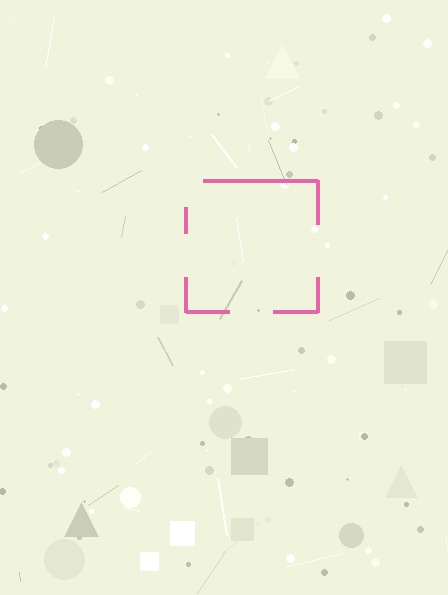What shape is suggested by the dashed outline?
The dashed outline suggests a square.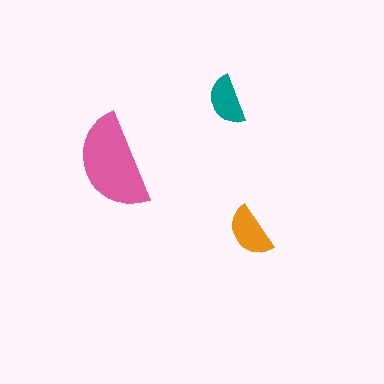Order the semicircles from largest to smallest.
the pink one, the orange one, the teal one.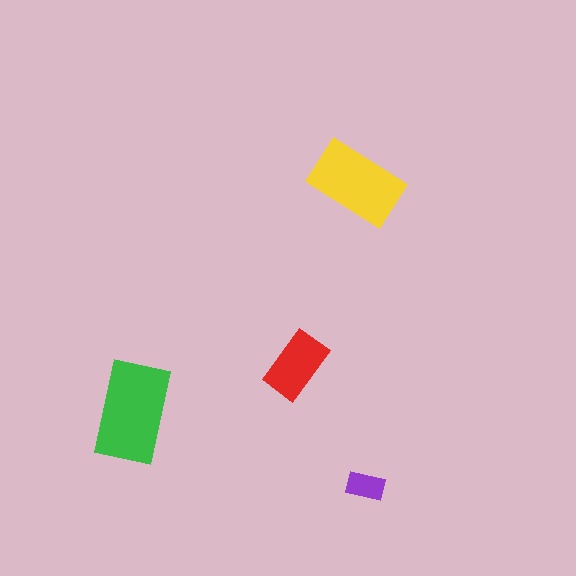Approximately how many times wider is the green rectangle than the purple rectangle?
About 2.5 times wider.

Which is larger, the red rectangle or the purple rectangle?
The red one.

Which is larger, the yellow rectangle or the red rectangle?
The yellow one.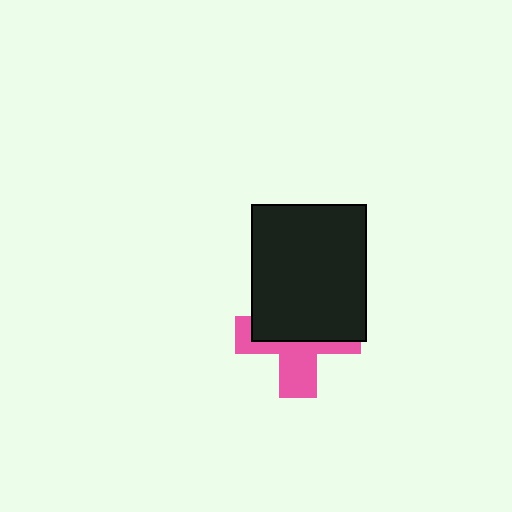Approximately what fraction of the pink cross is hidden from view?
Roughly 56% of the pink cross is hidden behind the black rectangle.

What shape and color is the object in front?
The object in front is a black rectangle.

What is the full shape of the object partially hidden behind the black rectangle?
The partially hidden object is a pink cross.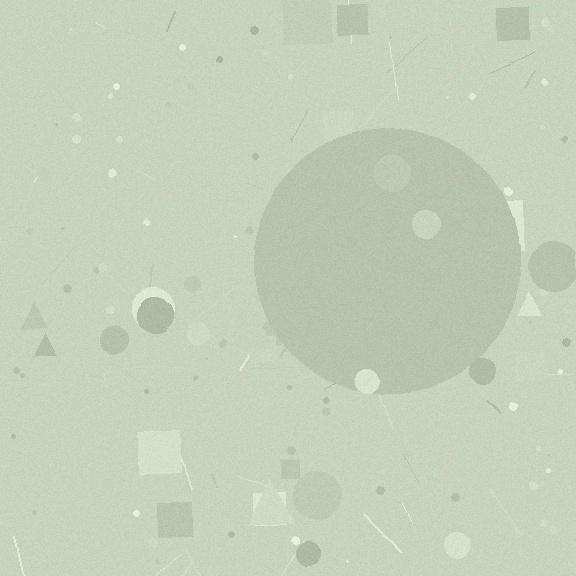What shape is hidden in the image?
A circle is hidden in the image.